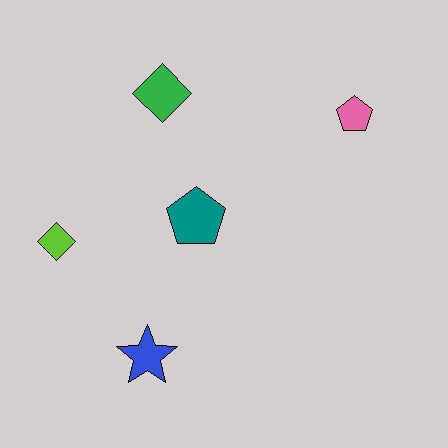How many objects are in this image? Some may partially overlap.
There are 5 objects.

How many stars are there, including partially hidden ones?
There is 1 star.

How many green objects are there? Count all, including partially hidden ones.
There is 1 green object.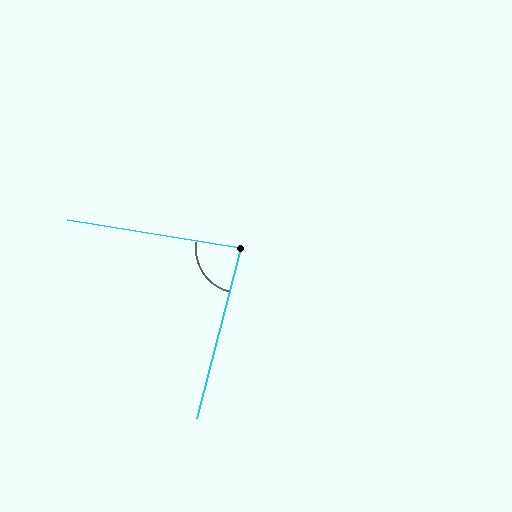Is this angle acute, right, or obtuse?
It is acute.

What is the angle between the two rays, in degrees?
Approximately 85 degrees.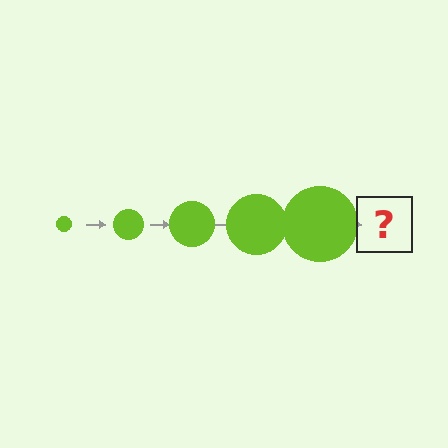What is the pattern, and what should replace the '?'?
The pattern is that the circle gets progressively larger each step. The '?' should be a lime circle, larger than the previous one.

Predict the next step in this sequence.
The next step is a lime circle, larger than the previous one.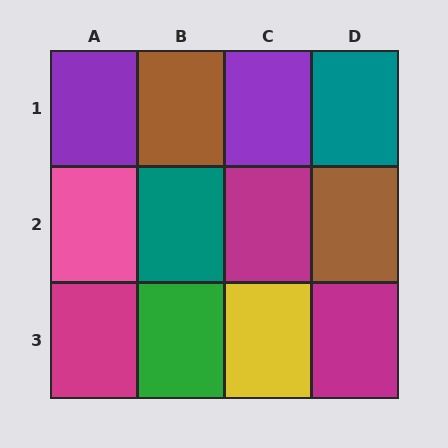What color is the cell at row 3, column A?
Magenta.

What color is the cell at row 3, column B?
Green.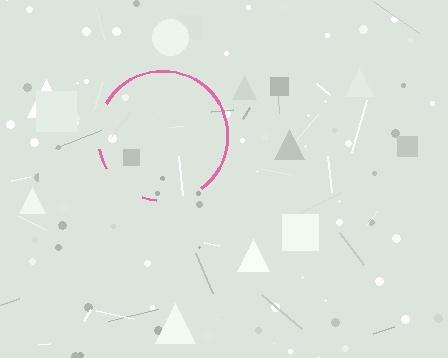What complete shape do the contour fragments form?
The contour fragments form a circle.